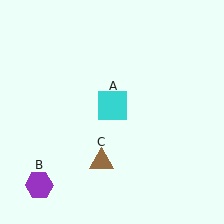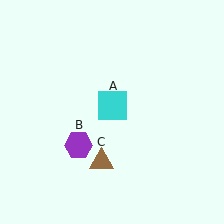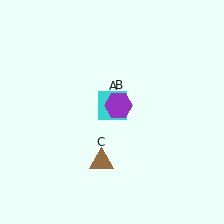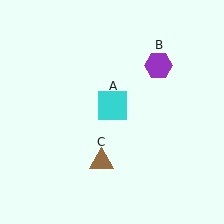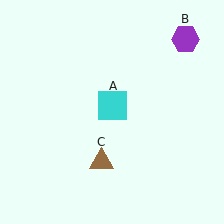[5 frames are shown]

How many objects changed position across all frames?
1 object changed position: purple hexagon (object B).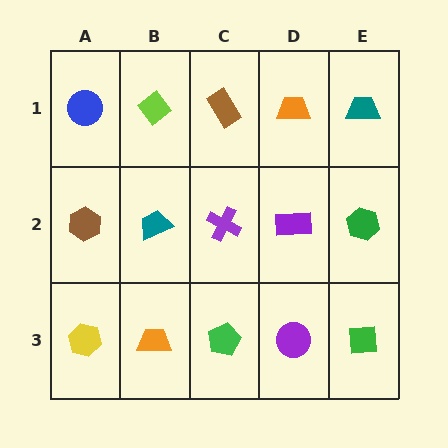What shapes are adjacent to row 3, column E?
A green hexagon (row 2, column E), a purple circle (row 3, column D).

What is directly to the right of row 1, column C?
An orange trapezoid.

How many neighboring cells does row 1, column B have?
3.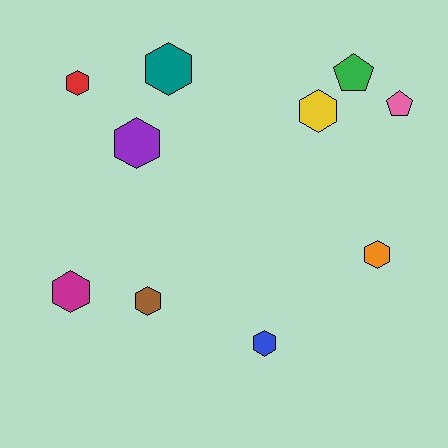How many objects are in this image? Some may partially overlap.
There are 10 objects.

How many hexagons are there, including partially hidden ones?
There are 8 hexagons.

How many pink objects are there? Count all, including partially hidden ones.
There is 1 pink object.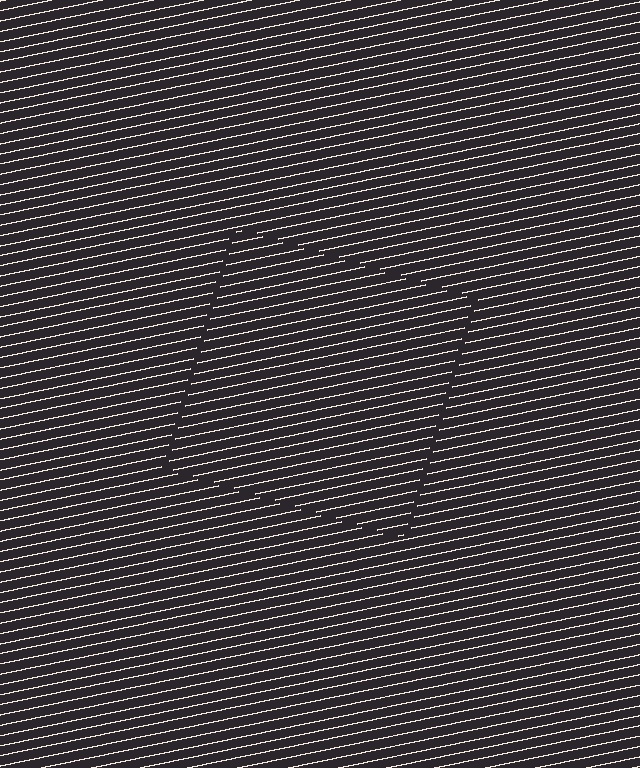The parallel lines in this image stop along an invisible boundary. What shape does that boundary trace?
An illusory square. The interior of the shape contains the same grating, shifted by half a period — the contour is defined by the phase discontinuity where line-ends from the inner and outer gratings abut.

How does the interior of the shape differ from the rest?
The interior of the shape contains the same grating, shifted by half a period — the contour is defined by the phase discontinuity where line-ends from the inner and outer gratings abut.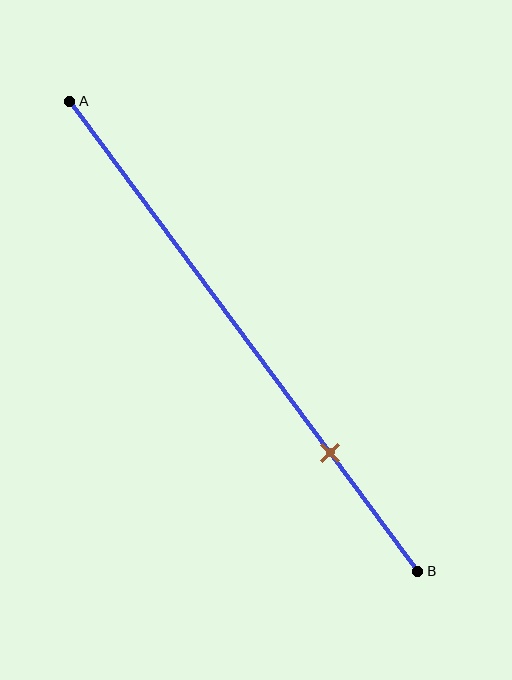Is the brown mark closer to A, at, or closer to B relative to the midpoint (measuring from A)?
The brown mark is closer to point B than the midpoint of segment AB.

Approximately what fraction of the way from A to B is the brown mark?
The brown mark is approximately 75% of the way from A to B.